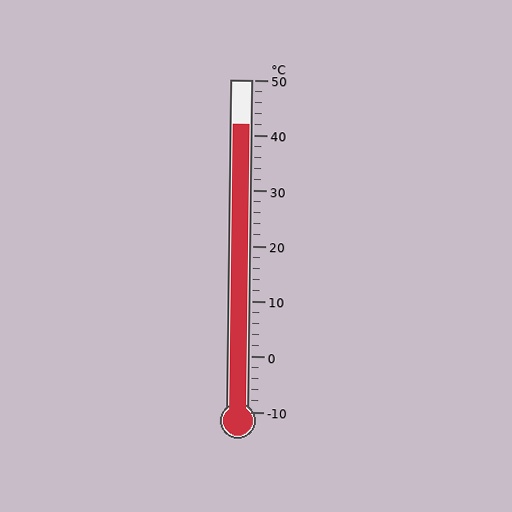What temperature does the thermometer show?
The thermometer shows approximately 42°C.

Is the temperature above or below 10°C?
The temperature is above 10°C.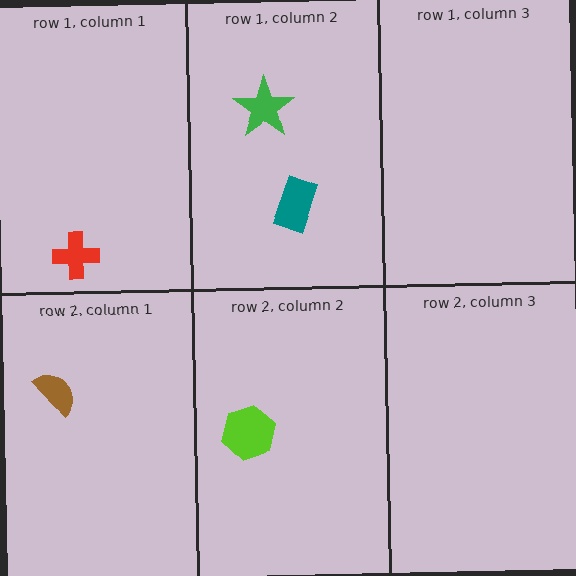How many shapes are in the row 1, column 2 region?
2.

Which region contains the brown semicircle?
The row 2, column 1 region.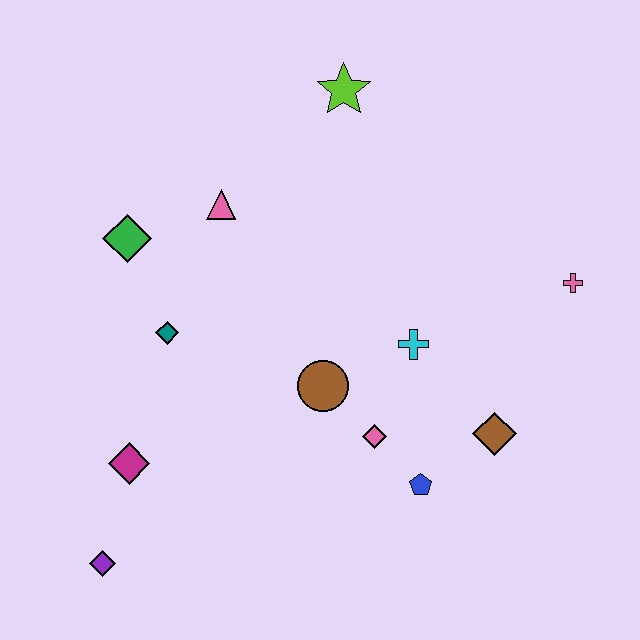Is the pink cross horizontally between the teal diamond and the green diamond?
No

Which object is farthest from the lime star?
The purple diamond is farthest from the lime star.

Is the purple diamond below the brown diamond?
Yes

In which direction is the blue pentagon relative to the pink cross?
The blue pentagon is below the pink cross.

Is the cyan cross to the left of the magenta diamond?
No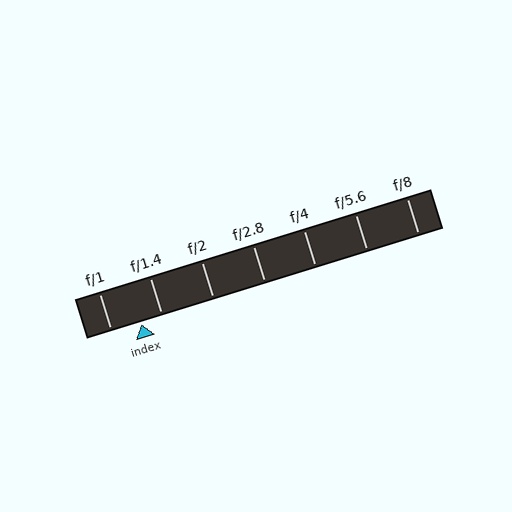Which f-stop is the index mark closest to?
The index mark is closest to f/1.4.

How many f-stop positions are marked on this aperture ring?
There are 7 f-stop positions marked.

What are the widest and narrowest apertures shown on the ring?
The widest aperture shown is f/1 and the narrowest is f/8.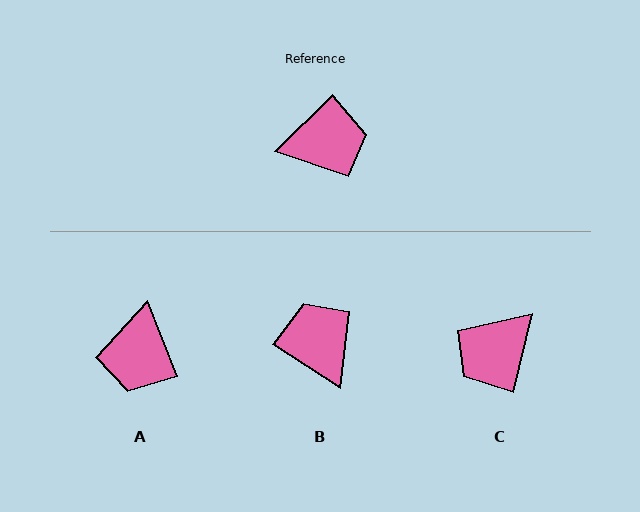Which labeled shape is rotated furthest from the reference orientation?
C, about 149 degrees away.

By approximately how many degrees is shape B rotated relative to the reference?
Approximately 103 degrees counter-clockwise.